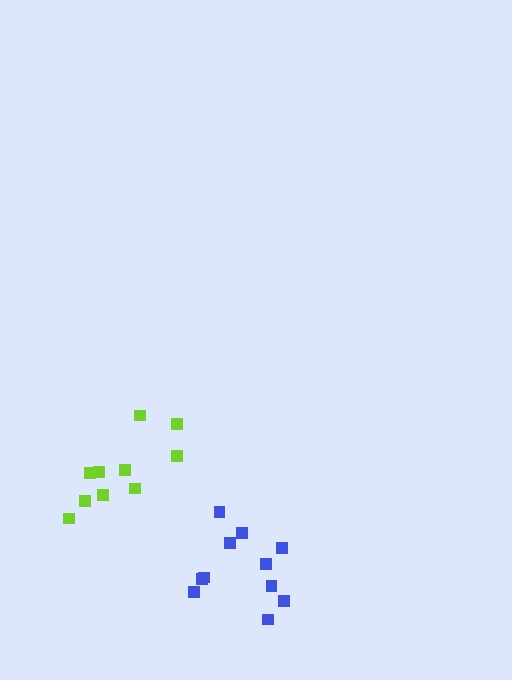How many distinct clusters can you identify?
There are 2 distinct clusters.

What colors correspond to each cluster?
The clusters are colored: blue, lime.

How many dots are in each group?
Group 1: 11 dots, Group 2: 10 dots (21 total).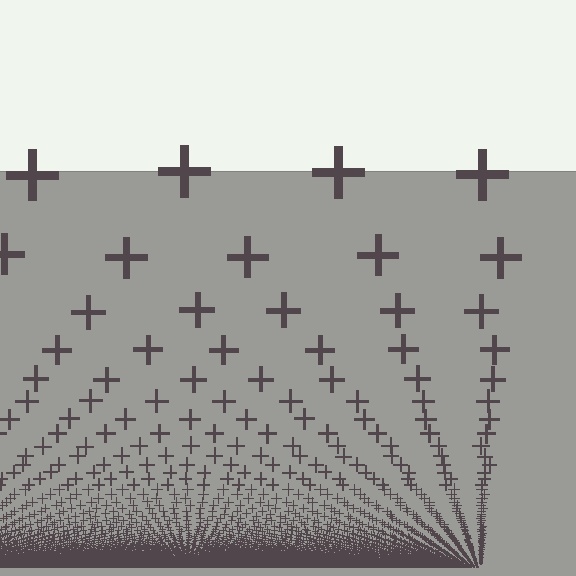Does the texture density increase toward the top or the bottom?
Density increases toward the bottom.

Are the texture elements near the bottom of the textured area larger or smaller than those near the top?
Smaller. The gradient is inverted — elements near the bottom are smaller and denser.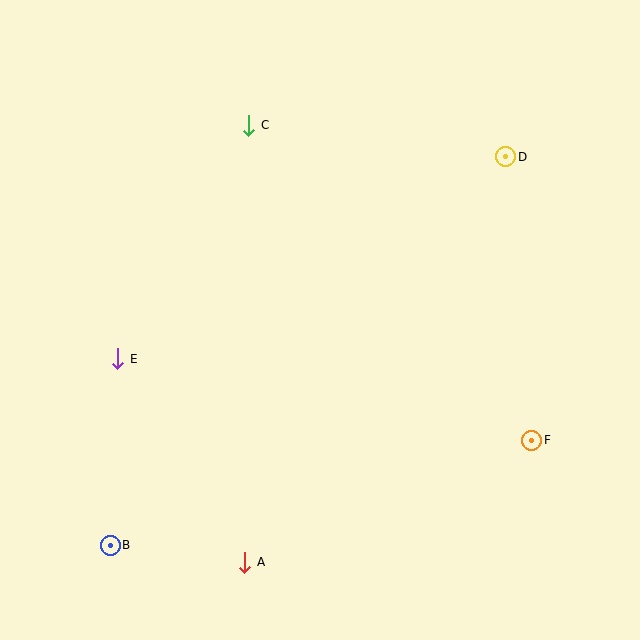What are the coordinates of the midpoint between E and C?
The midpoint between E and C is at (183, 242).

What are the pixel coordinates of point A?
Point A is at (245, 562).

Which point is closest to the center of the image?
Point E at (118, 359) is closest to the center.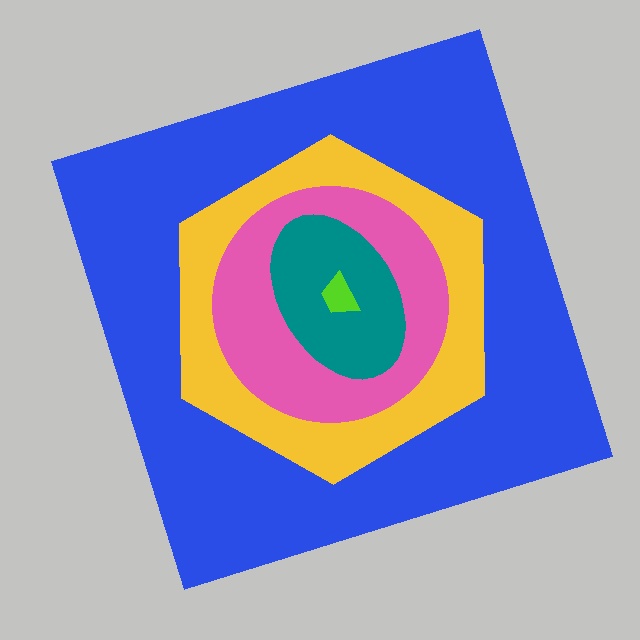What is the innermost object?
The lime trapezoid.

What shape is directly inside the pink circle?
The teal ellipse.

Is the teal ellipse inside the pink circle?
Yes.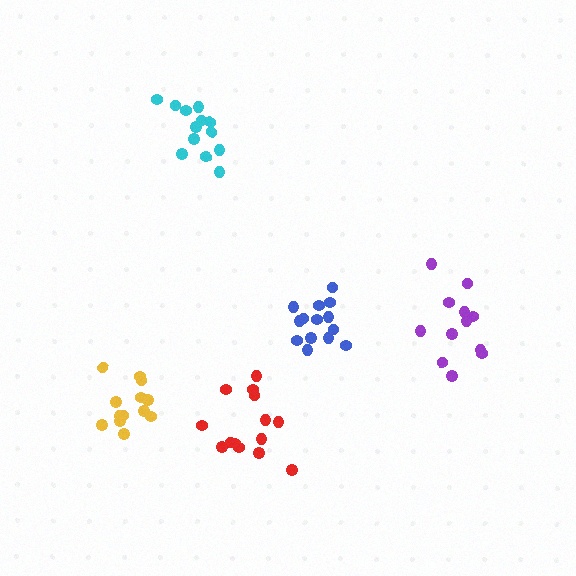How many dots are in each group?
Group 1: 13 dots, Group 2: 14 dots, Group 3: 12 dots, Group 4: 13 dots, Group 5: 14 dots (66 total).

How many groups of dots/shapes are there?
There are 5 groups.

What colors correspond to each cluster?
The clusters are colored: yellow, red, purple, cyan, blue.